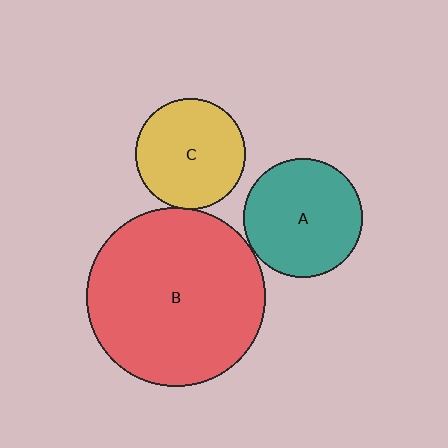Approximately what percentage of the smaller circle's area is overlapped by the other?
Approximately 5%.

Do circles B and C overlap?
Yes.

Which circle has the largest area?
Circle B (red).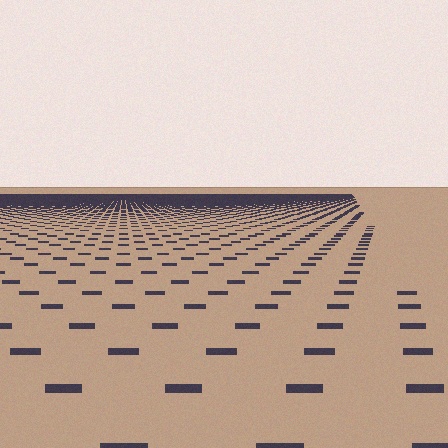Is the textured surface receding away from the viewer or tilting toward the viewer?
The surface is receding away from the viewer. Texture elements get smaller and denser toward the top.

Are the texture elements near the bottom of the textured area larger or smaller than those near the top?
Larger. Near the bottom, elements are closer to the viewer and appear at a bigger on-screen size.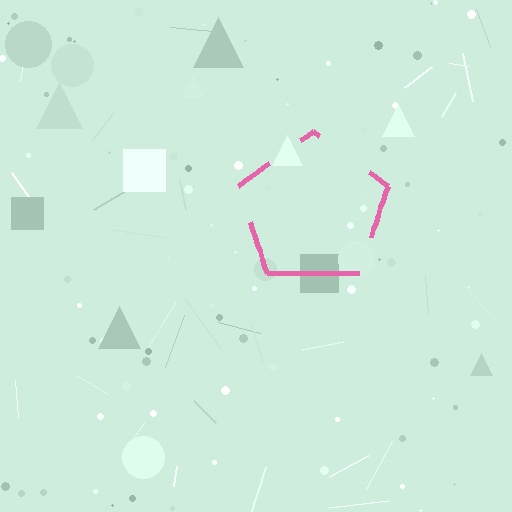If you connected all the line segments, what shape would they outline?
They would outline a pentagon.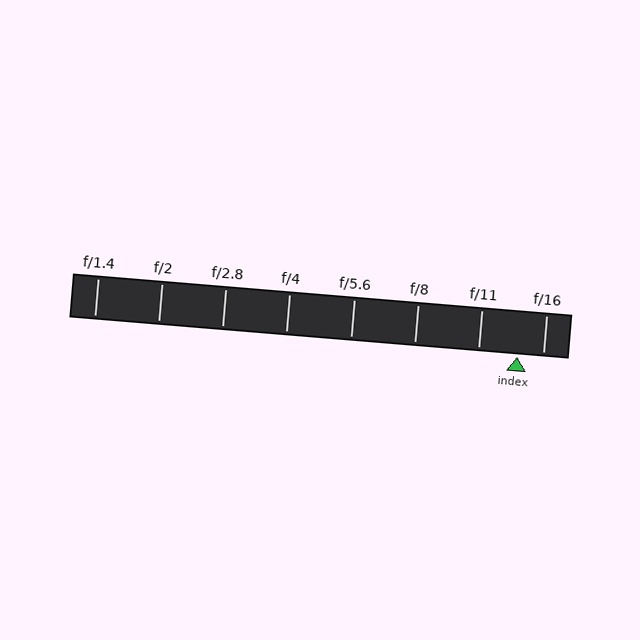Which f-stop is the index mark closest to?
The index mark is closest to f/16.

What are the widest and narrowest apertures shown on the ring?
The widest aperture shown is f/1.4 and the narrowest is f/16.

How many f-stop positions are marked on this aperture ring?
There are 8 f-stop positions marked.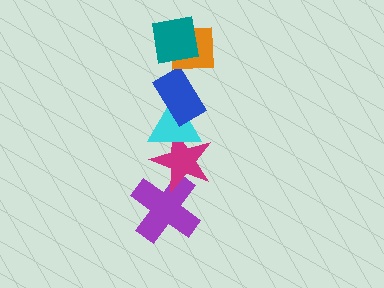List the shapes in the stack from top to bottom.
From top to bottom: the teal square, the orange square, the blue rectangle, the cyan triangle, the magenta star, the purple cross.